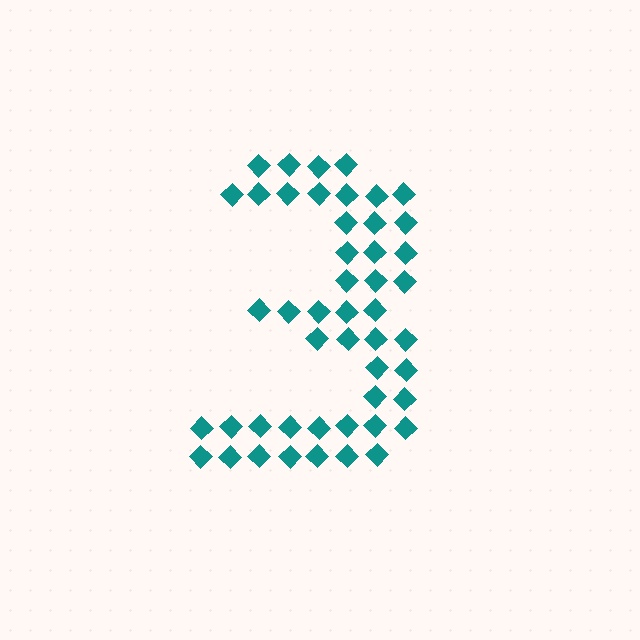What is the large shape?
The large shape is the digit 3.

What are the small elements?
The small elements are diamonds.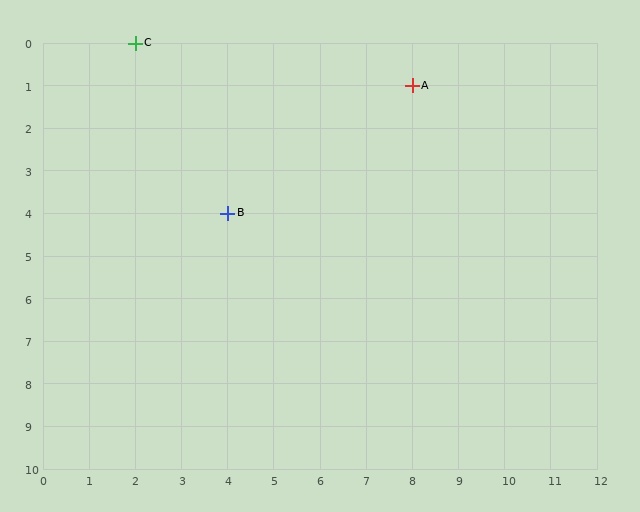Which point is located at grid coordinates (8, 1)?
Point A is at (8, 1).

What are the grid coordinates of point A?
Point A is at grid coordinates (8, 1).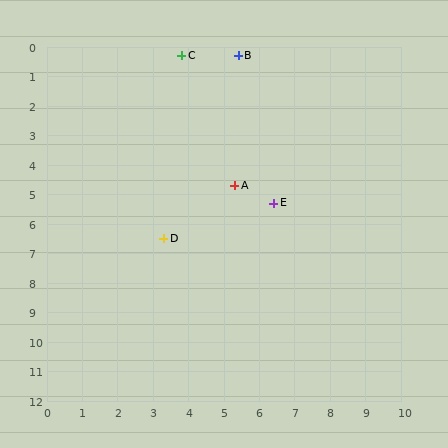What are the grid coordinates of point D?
Point D is at approximately (3.3, 6.5).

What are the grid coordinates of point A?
Point A is at approximately (5.3, 4.7).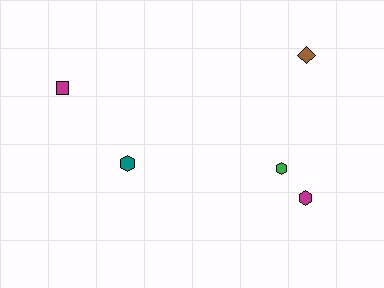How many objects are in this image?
There are 5 objects.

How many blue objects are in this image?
There are no blue objects.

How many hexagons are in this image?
There are 3 hexagons.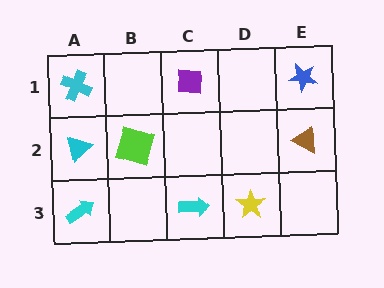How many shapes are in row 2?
3 shapes.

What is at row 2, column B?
A lime square.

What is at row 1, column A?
A cyan cross.